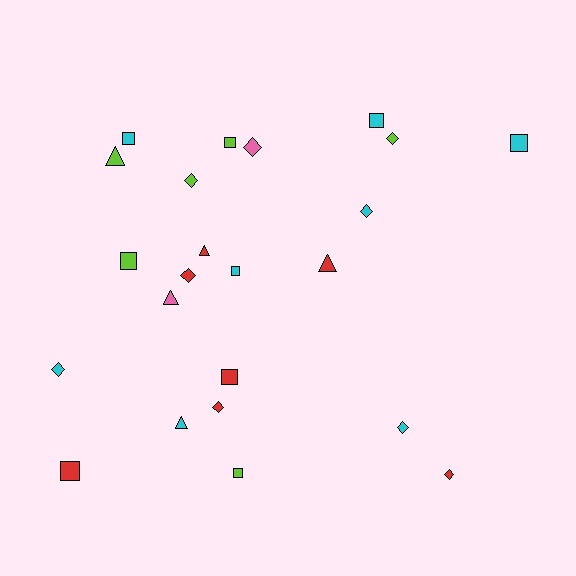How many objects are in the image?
There are 23 objects.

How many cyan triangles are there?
There is 1 cyan triangle.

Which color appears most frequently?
Cyan, with 8 objects.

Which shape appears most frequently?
Diamond, with 9 objects.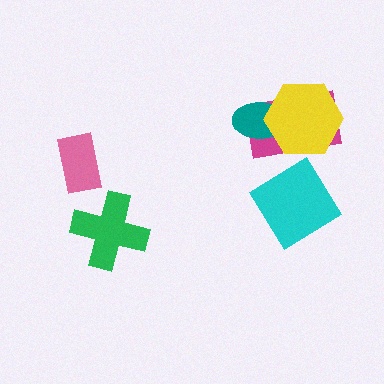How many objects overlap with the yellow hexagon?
2 objects overlap with the yellow hexagon.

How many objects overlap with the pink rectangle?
0 objects overlap with the pink rectangle.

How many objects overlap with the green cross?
0 objects overlap with the green cross.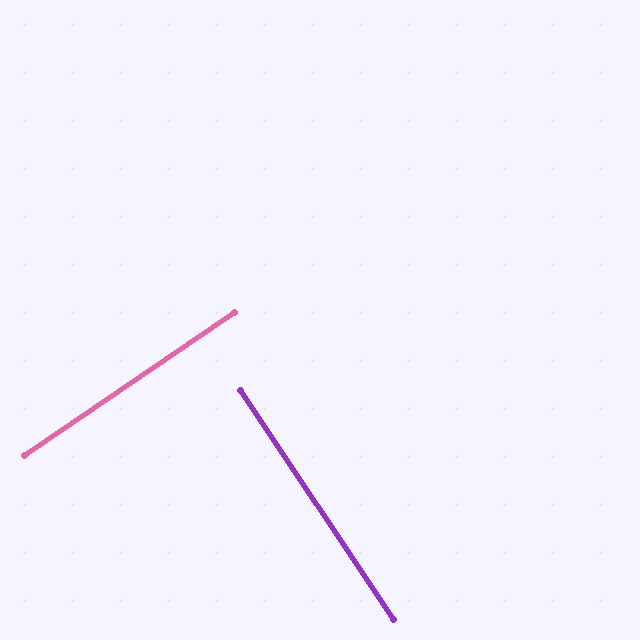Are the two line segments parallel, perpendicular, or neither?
Perpendicular — they meet at approximately 90°.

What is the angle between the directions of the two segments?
Approximately 90 degrees.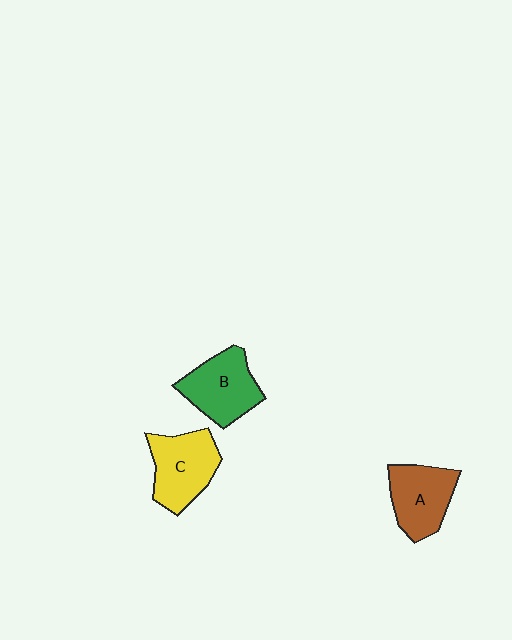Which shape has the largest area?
Shape C (yellow).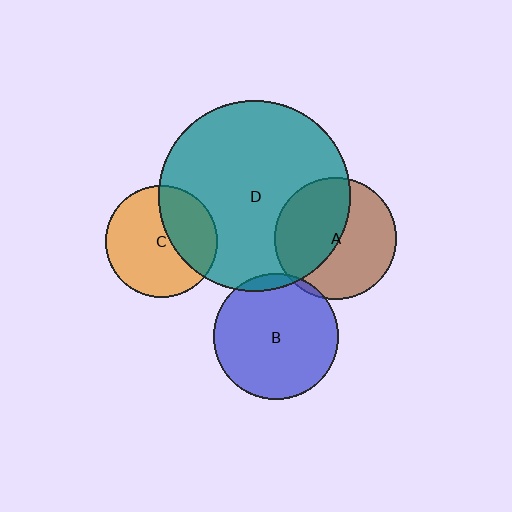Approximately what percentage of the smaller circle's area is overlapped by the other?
Approximately 35%.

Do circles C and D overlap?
Yes.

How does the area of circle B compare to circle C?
Approximately 1.3 times.